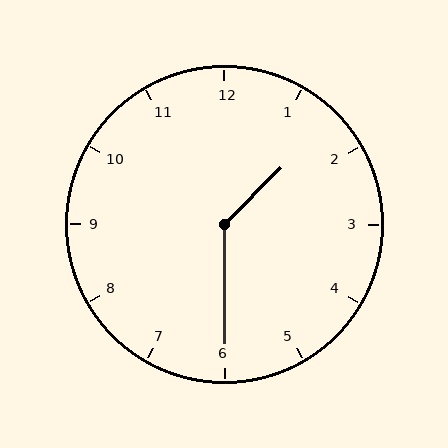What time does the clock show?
1:30.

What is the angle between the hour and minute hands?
Approximately 135 degrees.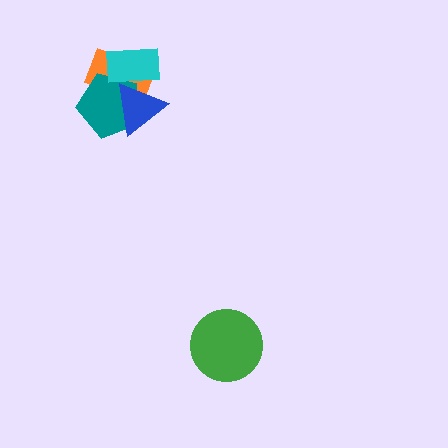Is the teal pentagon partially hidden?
Yes, it is partially covered by another shape.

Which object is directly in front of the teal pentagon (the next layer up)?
The blue triangle is directly in front of the teal pentagon.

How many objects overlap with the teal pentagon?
3 objects overlap with the teal pentagon.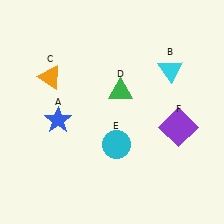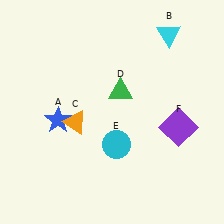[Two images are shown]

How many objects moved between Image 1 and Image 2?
2 objects moved between the two images.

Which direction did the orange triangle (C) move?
The orange triangle (C) moved down.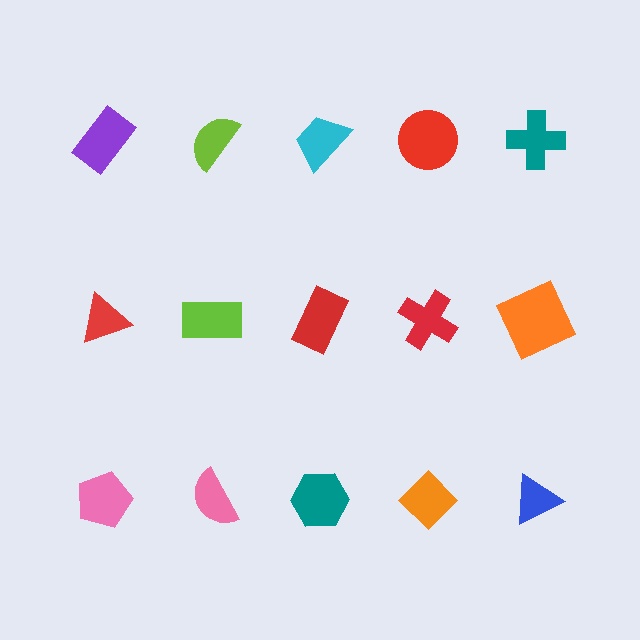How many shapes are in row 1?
5 shapes.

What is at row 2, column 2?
A lime rectangle.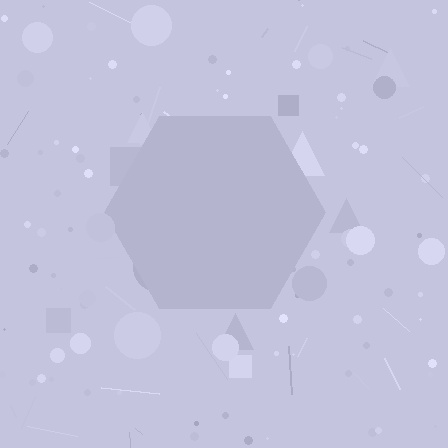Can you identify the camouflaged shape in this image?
The camouflaged shape is a hexagon.